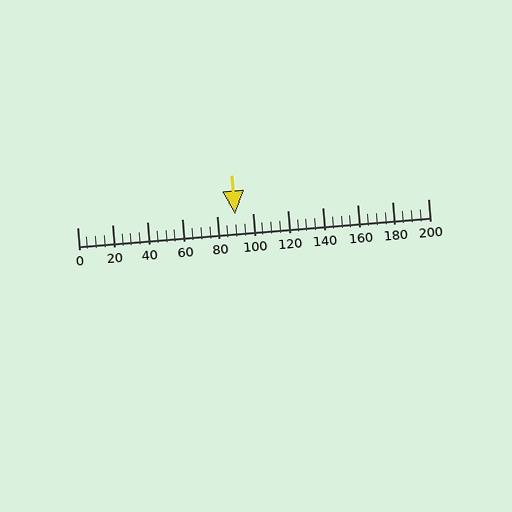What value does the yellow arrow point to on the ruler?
The yellow arrow points to approximately 90.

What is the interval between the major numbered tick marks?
The major tick marks are spaced 20 units apart.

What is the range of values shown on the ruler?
The ruler shows values from 0 to 200.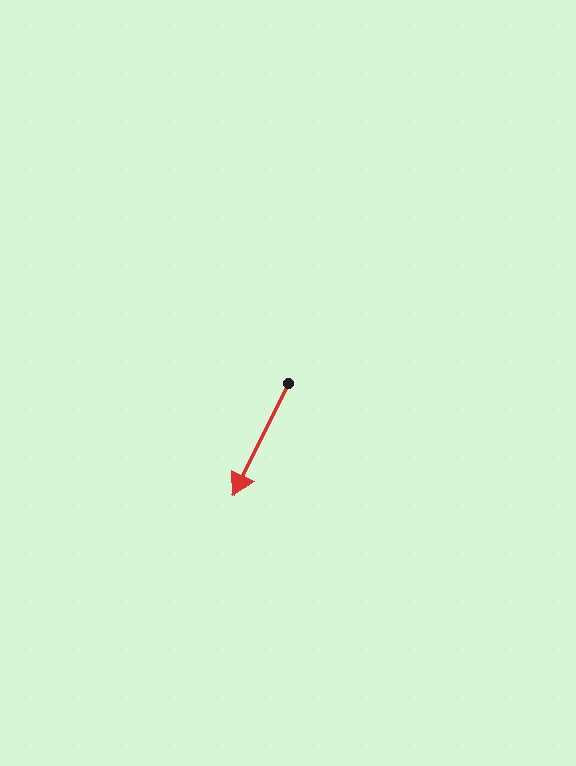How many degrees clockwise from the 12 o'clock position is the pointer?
Approximately 206 degrees.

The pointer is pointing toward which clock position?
Roughly 7 o'clock.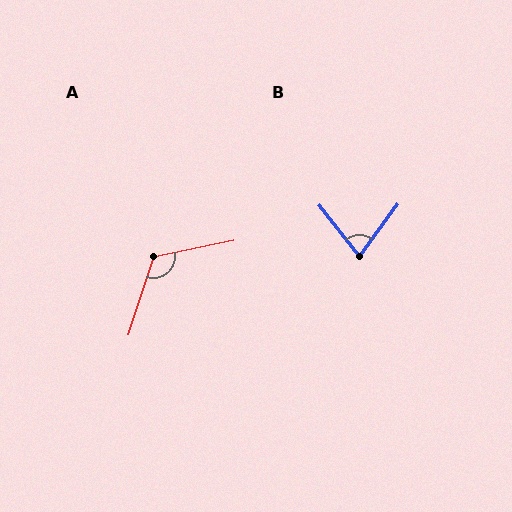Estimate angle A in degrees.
Approximately 120 degrees.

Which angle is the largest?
A, at approximately 120 degrees.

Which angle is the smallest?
B, at approximately 74 degrees.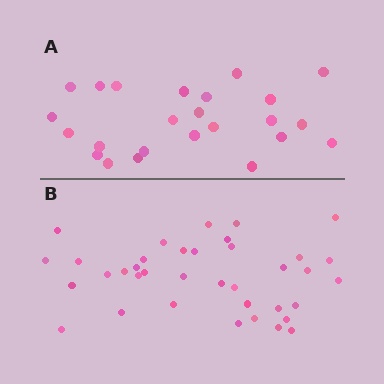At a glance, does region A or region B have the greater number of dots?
Region B (the bottom region) has more dots.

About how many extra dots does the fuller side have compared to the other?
Region B has approximately 15 more dots than region A.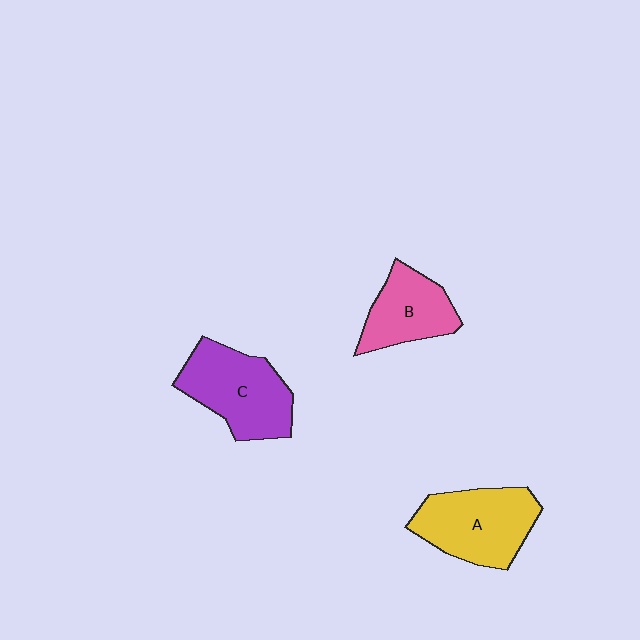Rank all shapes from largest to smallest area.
From largest to smallest: C (purple), A (yellow), B (pink).